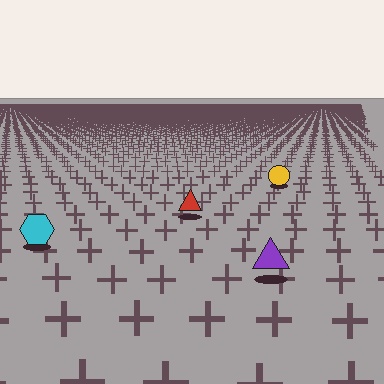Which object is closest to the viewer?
The purple triangle is closest. The texture marks near it are larger and more spread out.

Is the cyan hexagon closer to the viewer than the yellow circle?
Yes. The cyan hexagon is closer — you can tell from the texture gradient: the ground texture is coarser near it.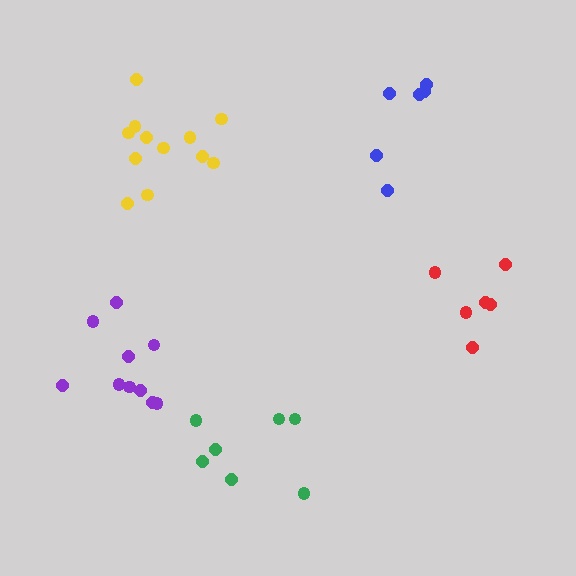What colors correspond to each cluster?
The clusters are colored: purple, blue, yellow, red, green.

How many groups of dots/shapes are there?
There are 5 groups.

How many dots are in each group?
Group 1: 10 dots, Group 2: 6 dots, Group 3: 12 dots, Group 4: 6 dots, Group 5: 7 dots (41 total).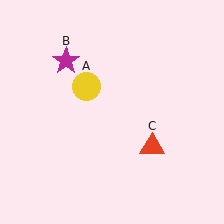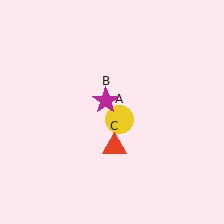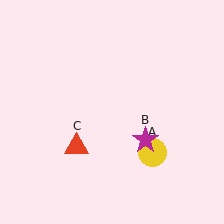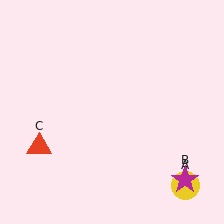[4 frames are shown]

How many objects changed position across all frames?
3 objects changed position: yellow circle (object A), magenta star (object B), red triangle (object C).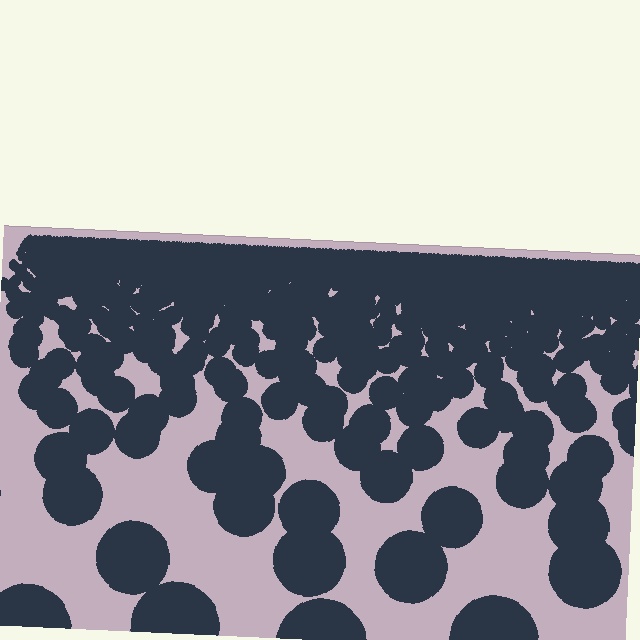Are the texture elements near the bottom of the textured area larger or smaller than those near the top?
Larger. Near the bottom, elements are closer to the viewer and appear at a bigger on-screen size.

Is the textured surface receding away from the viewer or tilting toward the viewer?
The surface is receding away from the viewer. Texture elements get smaller and denser toward the top.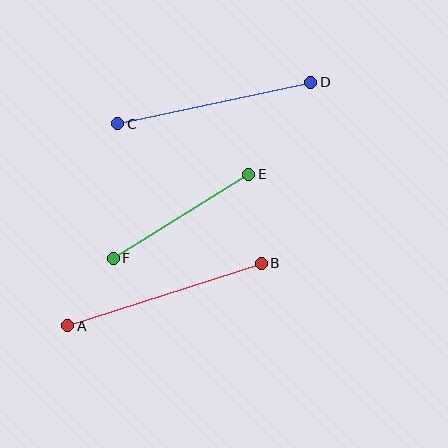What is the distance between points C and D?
The distance is approximately 197 pixels.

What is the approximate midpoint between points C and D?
The midpoint is at approximately (214, 103) pixels.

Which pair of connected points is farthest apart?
Points A and B are farthest apart.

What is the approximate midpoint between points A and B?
The midpoint is at approximately (165, 294) pixels.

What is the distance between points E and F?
The distance is approximately 160 pixels.